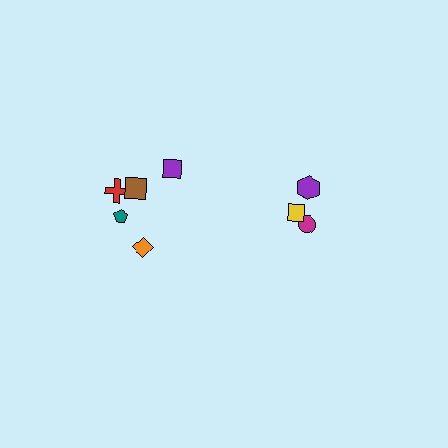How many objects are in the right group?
There are 3 objects.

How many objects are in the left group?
There are 5 objects.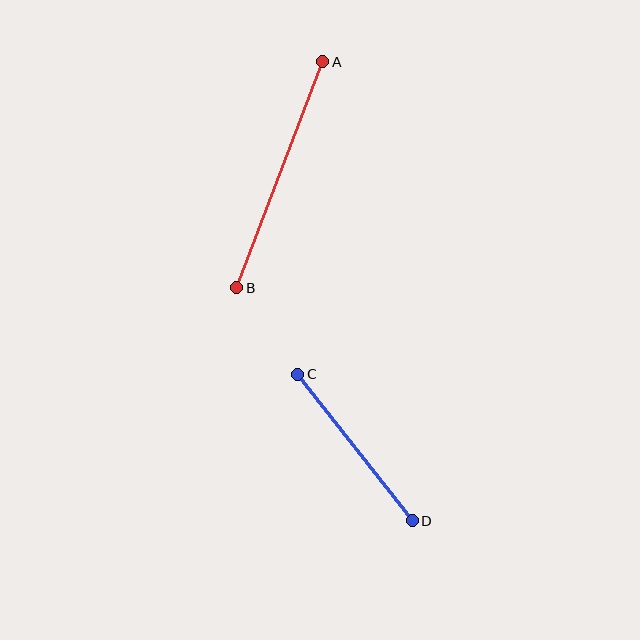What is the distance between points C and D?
The distance is approximately 186 pixels.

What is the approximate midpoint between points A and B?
The midpoint is at approximately (280, 175) pixels.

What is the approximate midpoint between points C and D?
The midpoint is at approximately (355, 448) pixels.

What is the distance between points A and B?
The distance is approximately 242 pixels.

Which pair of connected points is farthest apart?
Points A and B are farthest apart.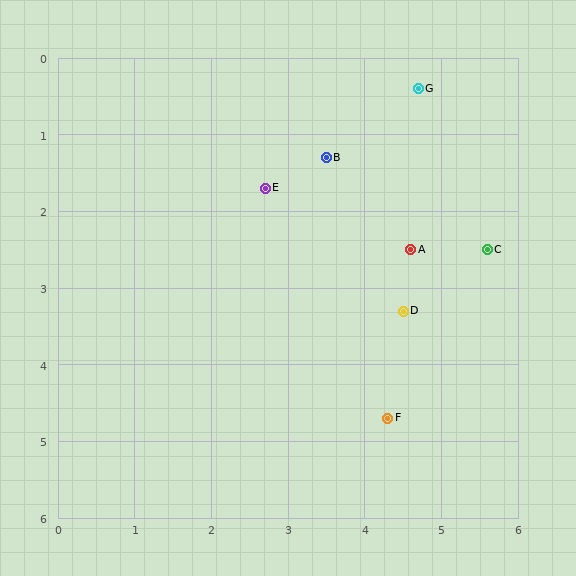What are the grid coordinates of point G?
Point G is at approximately (4.7, 0.4).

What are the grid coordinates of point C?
Point C is at approximately (5.6, 2.5).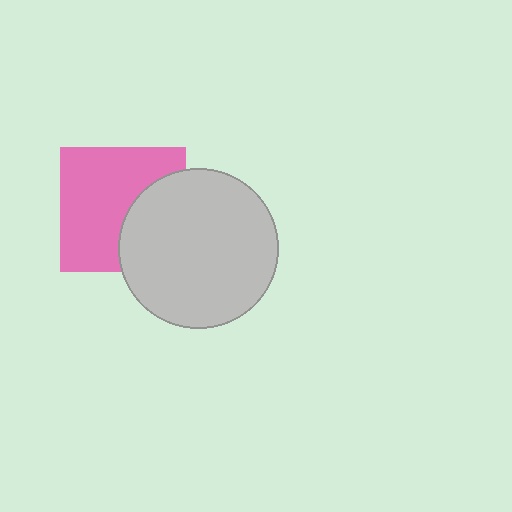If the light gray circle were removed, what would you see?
You would see the complete pink square.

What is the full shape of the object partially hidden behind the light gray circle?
The partially hidden object is a pink square.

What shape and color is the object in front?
The object in front is a light gray circle.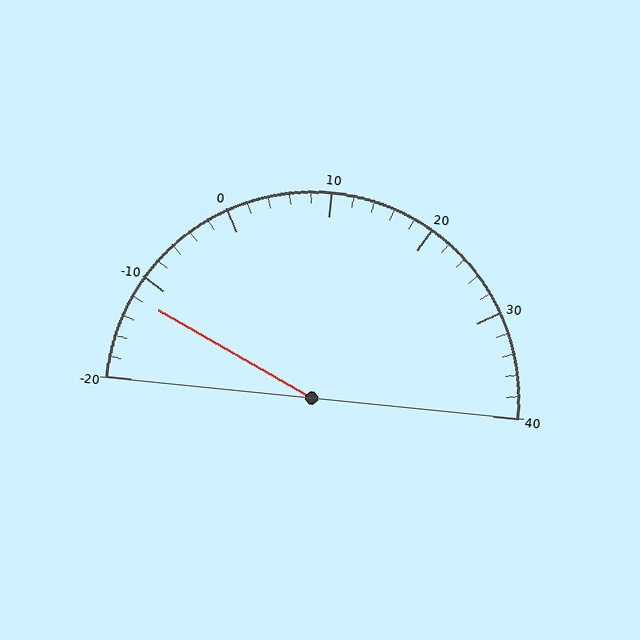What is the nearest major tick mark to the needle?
The nearest major tick mark is -10.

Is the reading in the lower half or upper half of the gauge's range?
The reading is in the lower half of the range (-20 to 40).